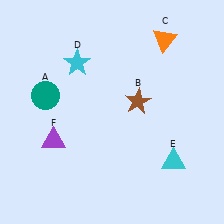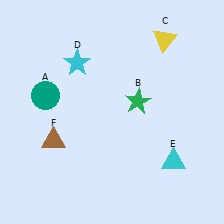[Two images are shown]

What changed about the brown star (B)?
In Image 1, B is brown. In Image 2, it changed to green.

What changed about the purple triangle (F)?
In Image 1, F is purple. In Image 2, it changed to brown.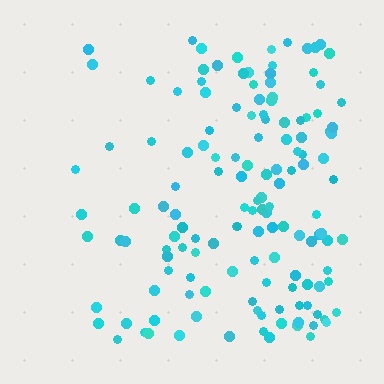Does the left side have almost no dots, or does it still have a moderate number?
Still a moderate number, just noticeably fewer than the right.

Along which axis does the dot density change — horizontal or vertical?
Horizontal.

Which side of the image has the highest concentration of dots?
The right.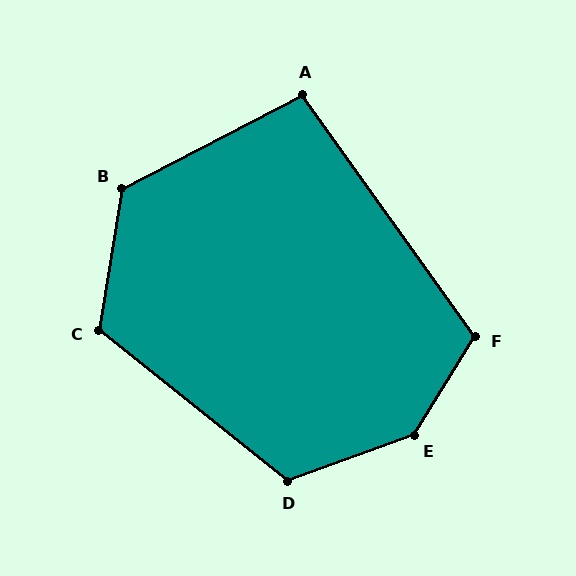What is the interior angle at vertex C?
Approximately 120 degrees (obtuse).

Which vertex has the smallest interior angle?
A, at approximately 98 degrees.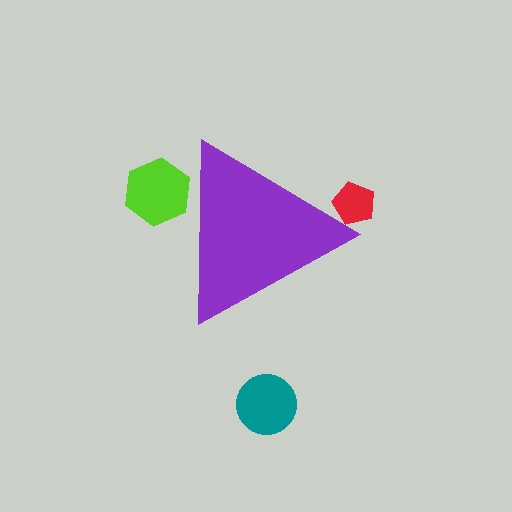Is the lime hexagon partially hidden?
Yes, the lime hexagon is partially hidden behind the purple triangle.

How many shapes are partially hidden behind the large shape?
2 shapes are partially hidden.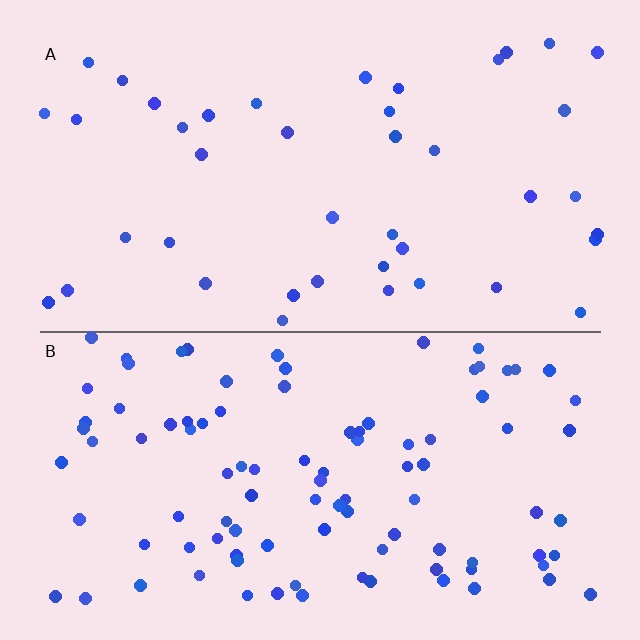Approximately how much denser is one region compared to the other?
Approximately 2.4× — region B over region A.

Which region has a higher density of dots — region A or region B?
B (the bottom).